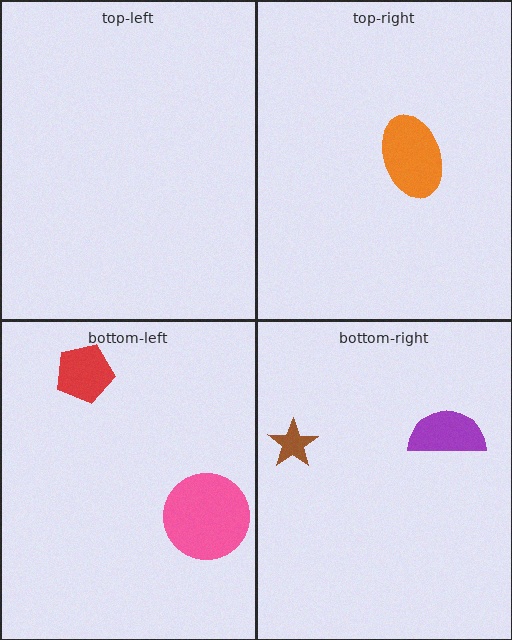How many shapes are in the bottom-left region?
2.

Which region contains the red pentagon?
The bottom-left region.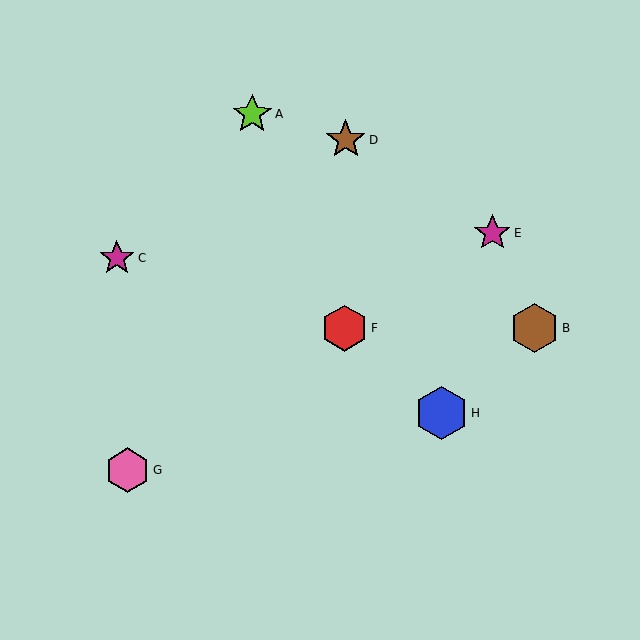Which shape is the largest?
The blue hexagon (labeled H) is the largest.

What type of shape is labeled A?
Shape A is a lime star.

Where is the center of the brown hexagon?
The center of the brown hexagon is at (534, 328).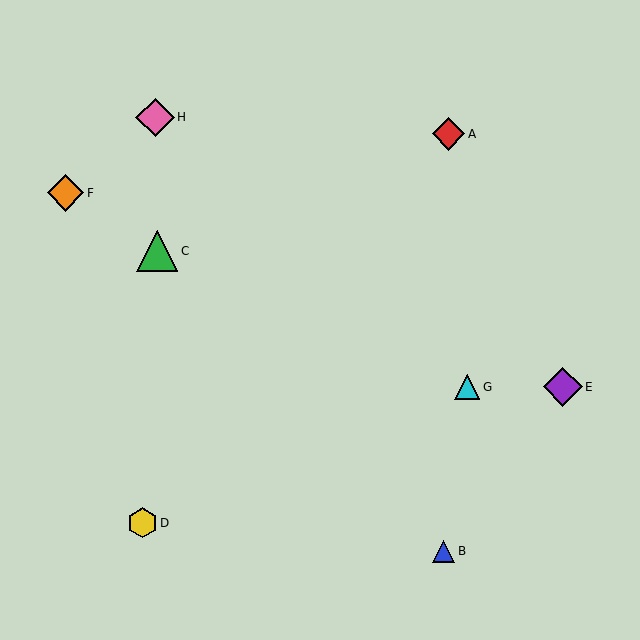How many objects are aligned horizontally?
2 objects (E, G) are aligned horizontally.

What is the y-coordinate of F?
Object F is at y≈193.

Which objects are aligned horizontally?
Objects E, G are aligned horizontally.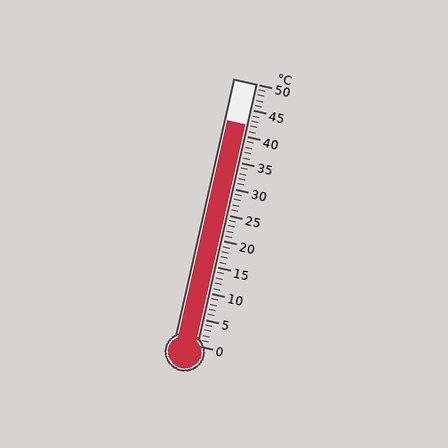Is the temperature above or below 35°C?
The temperature is above 35°C.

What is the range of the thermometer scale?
The thermometer scale ranges from 0°C to 50°C.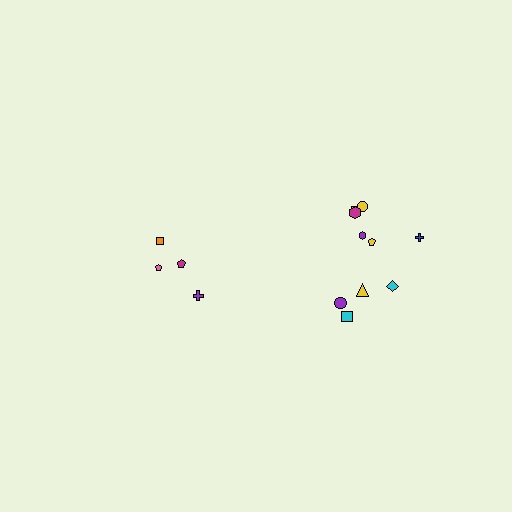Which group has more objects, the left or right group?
The right group.